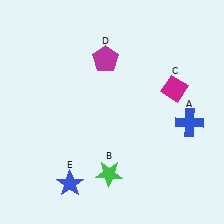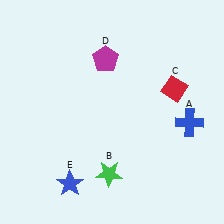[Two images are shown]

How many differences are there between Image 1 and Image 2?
There is 1 difference between the two images.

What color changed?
The diamond (C) changed from magenta in Image 1 to red in Image 2.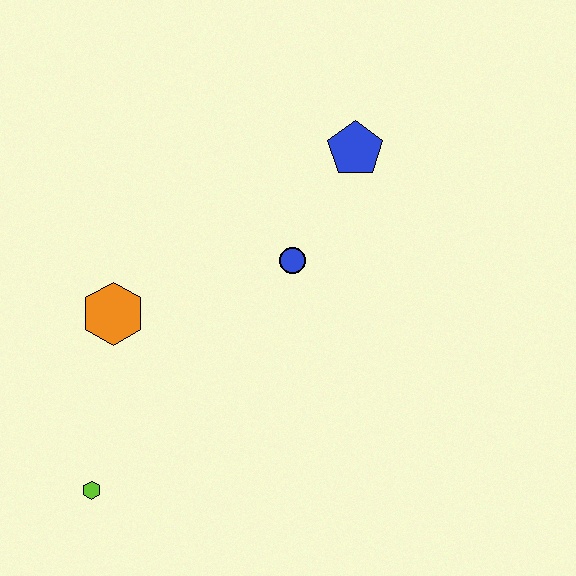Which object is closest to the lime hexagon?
The orange hexagon is closest to the lime hexagon.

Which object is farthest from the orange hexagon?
The blue pentagon is farthest from the orange hexagon.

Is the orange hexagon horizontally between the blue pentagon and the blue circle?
No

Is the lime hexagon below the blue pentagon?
Yes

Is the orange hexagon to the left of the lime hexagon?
No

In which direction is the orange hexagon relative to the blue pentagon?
The orange hexagon is to the left of the blue pentagon.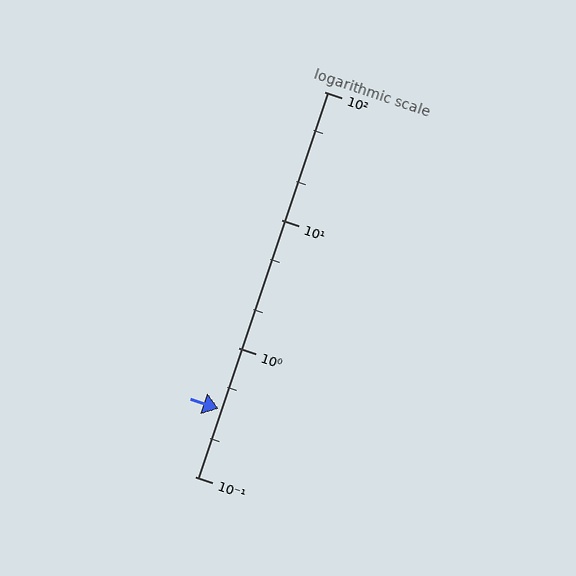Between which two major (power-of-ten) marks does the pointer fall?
The pointer is between 0.1 and 1.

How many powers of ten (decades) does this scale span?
The scale spans 3 decades, from 0.1 to 100.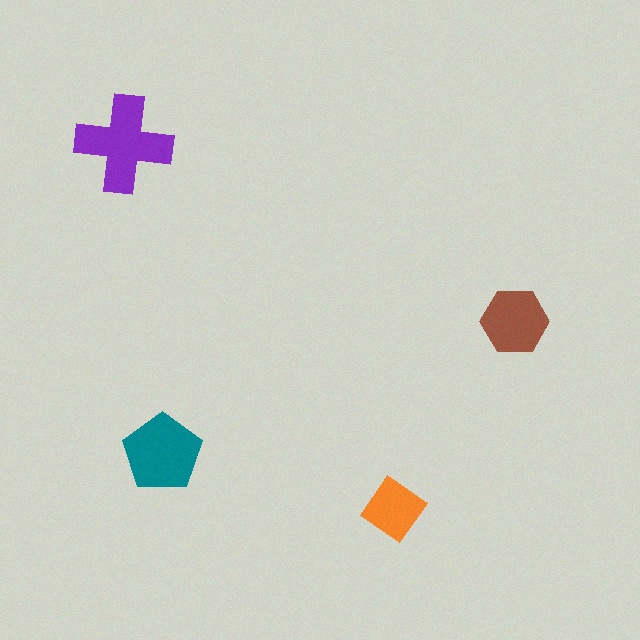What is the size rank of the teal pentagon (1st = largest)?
2nd.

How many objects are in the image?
There are 4 objects in the image.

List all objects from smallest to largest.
The orange diamond, the brown hexagon, the teal pentagon, the purple cross.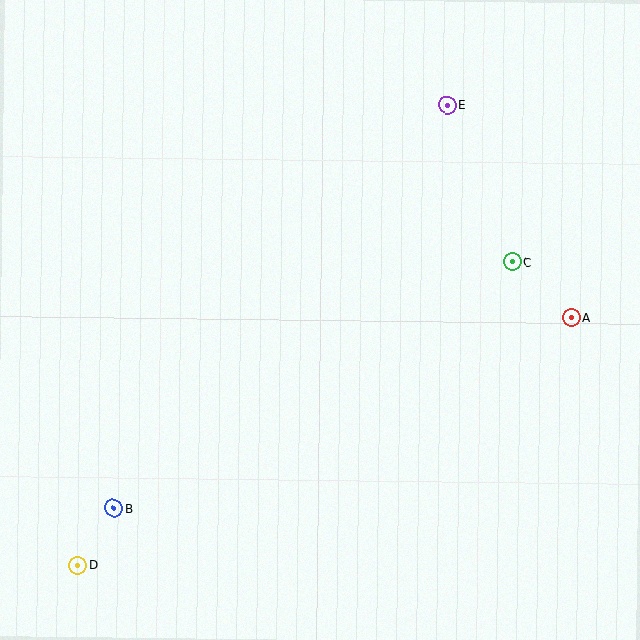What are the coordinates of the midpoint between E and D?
The midpoint between E and D is at (262, 335).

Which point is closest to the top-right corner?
Point E is closest to the top-right corner.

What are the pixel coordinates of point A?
Point A is at (571, 318).